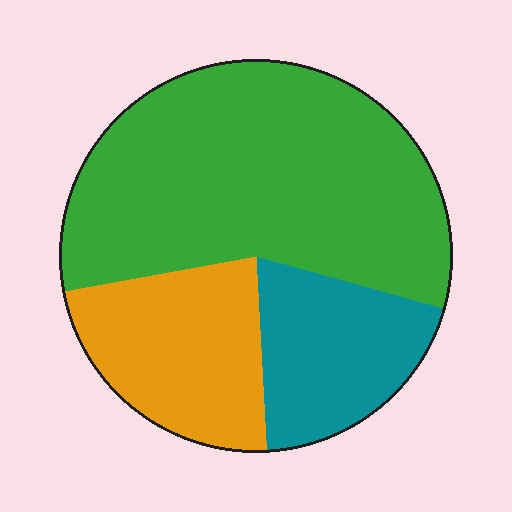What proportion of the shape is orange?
Orange takes up about one quarter (1/4) of the shape.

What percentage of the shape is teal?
Teal takes up about one fifth (1/5) of the shape.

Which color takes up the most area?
Green, at roughly 55%.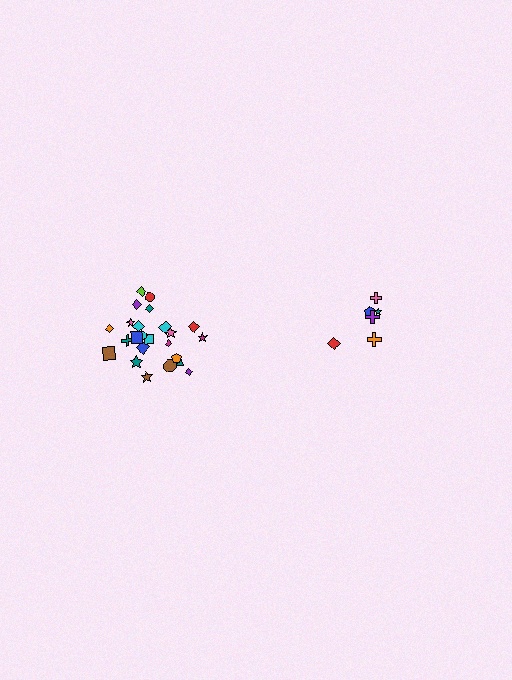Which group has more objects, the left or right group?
The left group.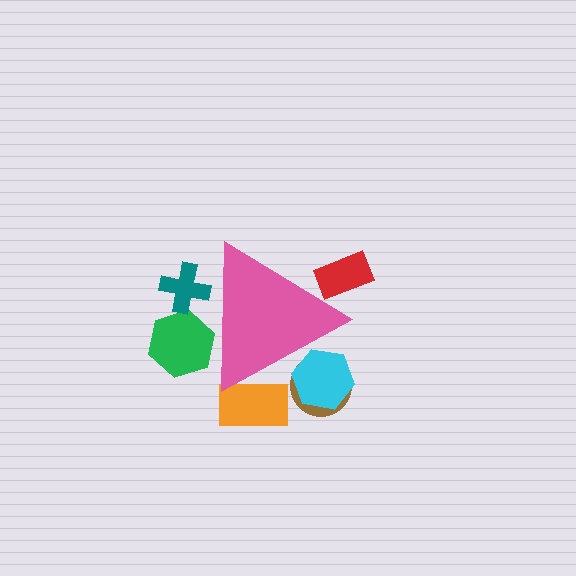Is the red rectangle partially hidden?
Yes, the red rectangle is partially hidden behind the pink triangle.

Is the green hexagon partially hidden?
Yes, the green hexagon is partially hidden behind the pink triangle.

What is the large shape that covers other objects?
A pink triangle.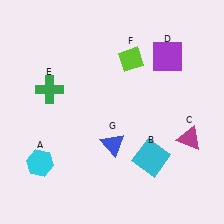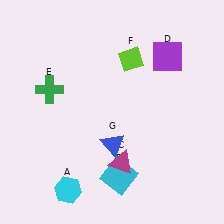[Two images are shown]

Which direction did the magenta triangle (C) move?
The magenta triangle (C) moved left.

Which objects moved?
The objects that moved are: the cyan hexagon (A), the cyan square (B), the magenta triangle (C).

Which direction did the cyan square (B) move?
The cyan square (B) moved left.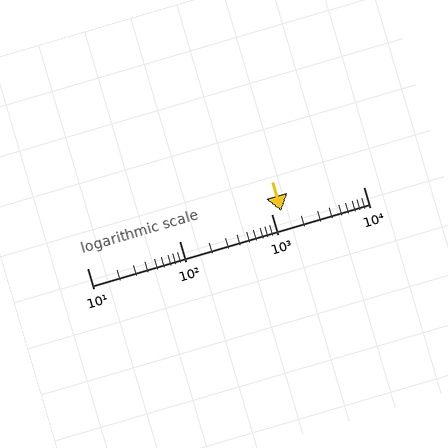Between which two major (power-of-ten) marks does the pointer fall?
The pointer is between 1000 and 10000.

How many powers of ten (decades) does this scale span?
The scale spans 3 decades, from 10 to 10000.